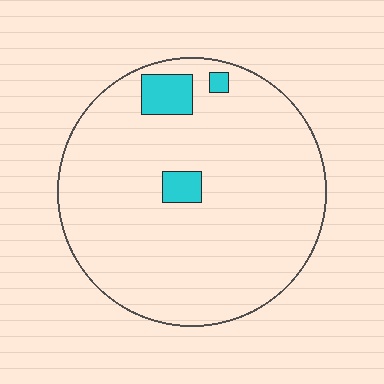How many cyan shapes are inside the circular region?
3.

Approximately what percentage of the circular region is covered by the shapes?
Approximately 5%.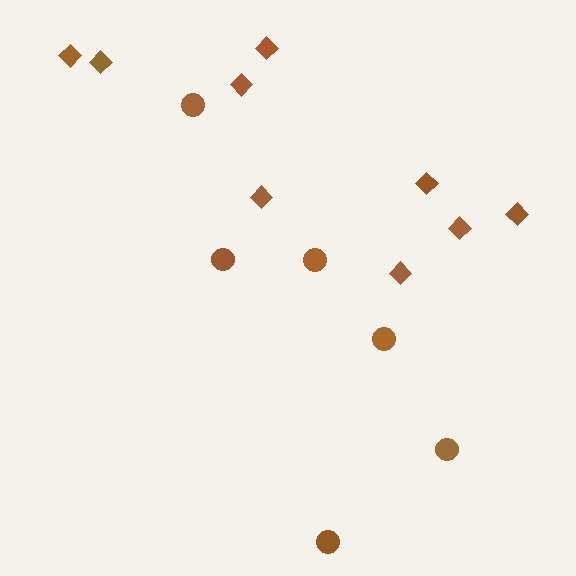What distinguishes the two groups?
There are 2 groups: one group of diamonds (9) and one group of circles (6).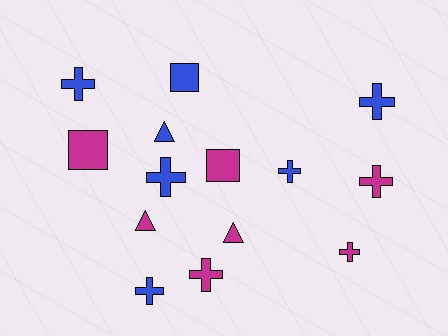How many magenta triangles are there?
There are 2 magenta triangles.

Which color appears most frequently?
Blue, with 7 objects.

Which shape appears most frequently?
Cross, with 8 objects.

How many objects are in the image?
There are 14 objects.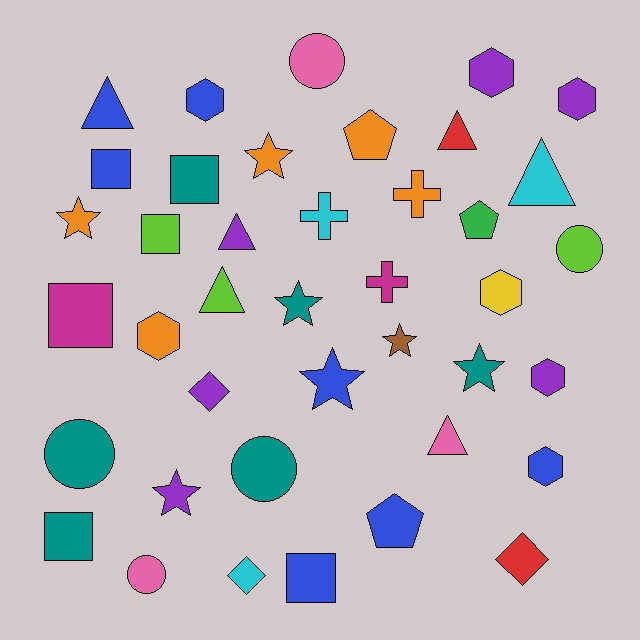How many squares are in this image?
There are 6 squares.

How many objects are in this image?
There are 40 objects.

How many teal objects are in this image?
There are 6 teal objects.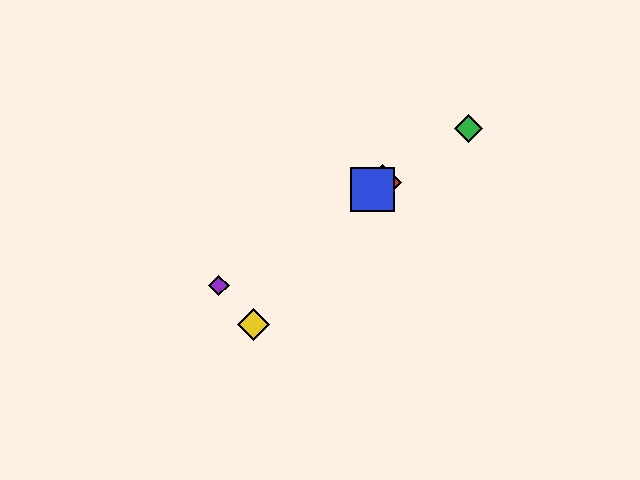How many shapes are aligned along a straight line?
4 shapes (the red diamond, the blue square, the green diamond, the purple diamond) are aligned along a straight line.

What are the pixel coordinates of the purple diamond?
The purple diamond is at (219, 286).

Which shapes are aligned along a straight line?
The red diamond, the blue square, the green diamond, the purple diamond are aligned along a straight line.